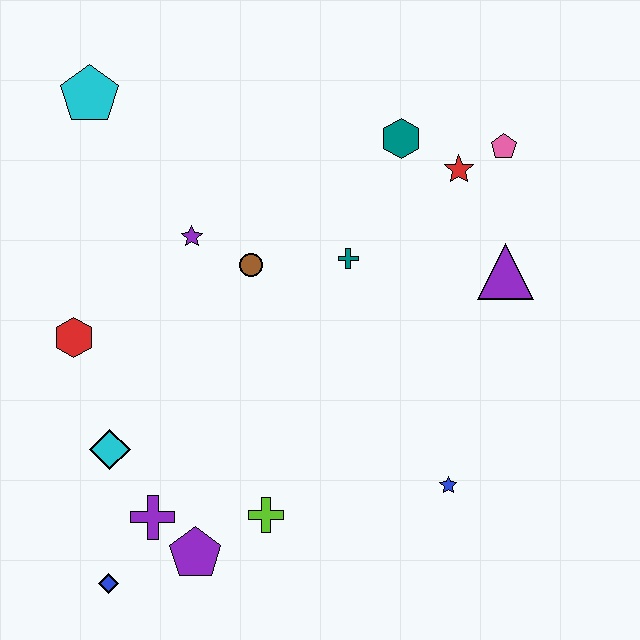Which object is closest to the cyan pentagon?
The purple star is closest to the cyan pentagon.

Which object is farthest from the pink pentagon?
The blue diamond is farthest from the pink pentagon.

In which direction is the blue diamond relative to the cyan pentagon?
The blue diamond is below the cyan pentagon.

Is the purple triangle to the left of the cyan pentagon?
No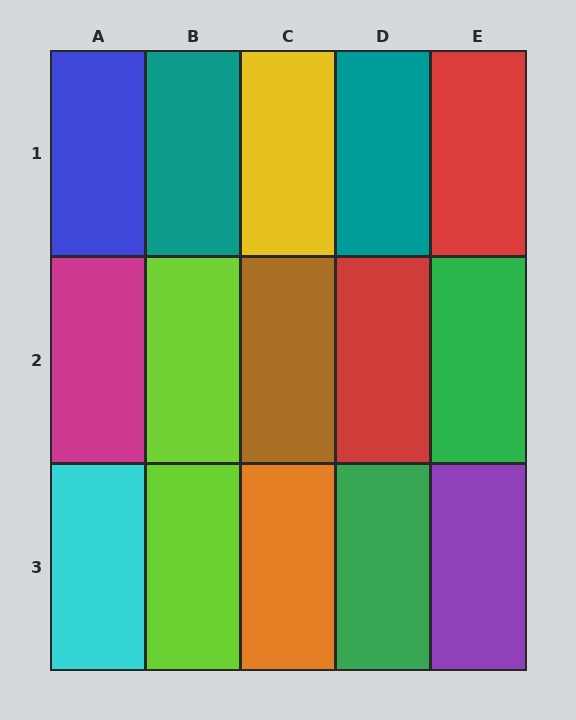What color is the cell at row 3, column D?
Green.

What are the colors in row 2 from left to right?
Magenta, lime, brown, red, green.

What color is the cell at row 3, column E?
Purple.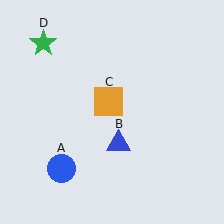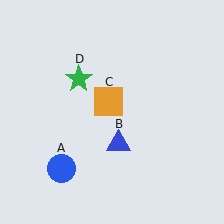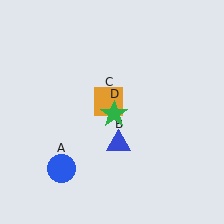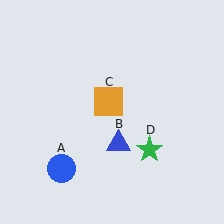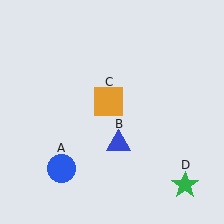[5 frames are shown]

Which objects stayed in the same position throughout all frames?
Blue circle (object A) and blue triangle (object B) and orange square (object C) remained stationary.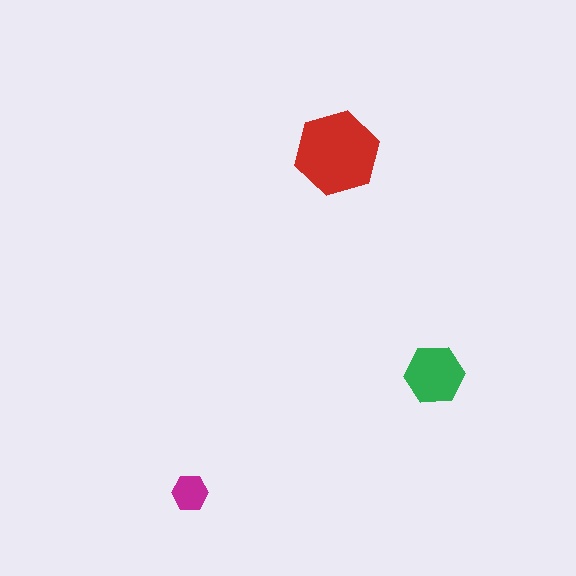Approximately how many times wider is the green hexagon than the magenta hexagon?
About 1.5 times wider.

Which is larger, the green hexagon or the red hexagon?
The red one.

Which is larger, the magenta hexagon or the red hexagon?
The red one.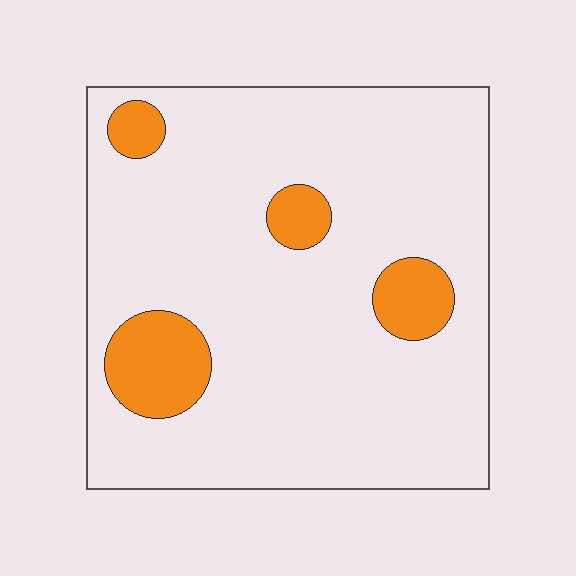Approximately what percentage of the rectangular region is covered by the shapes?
Approximately 15%.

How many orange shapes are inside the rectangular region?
4.